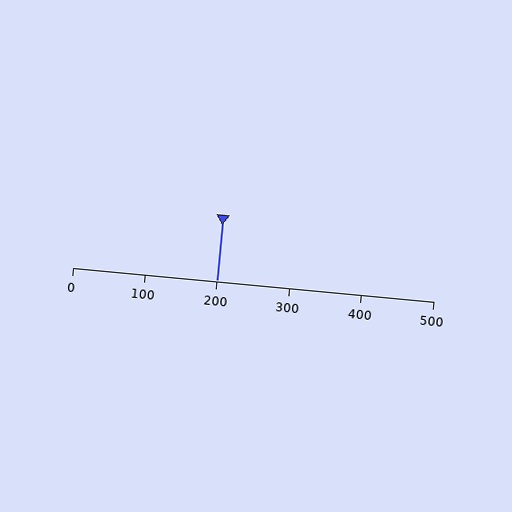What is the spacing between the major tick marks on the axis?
The major ticks are spaced 100 apart.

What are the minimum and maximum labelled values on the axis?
The axis runs from 0 to 500.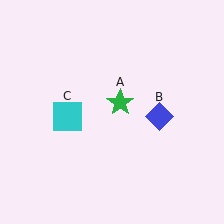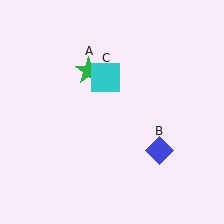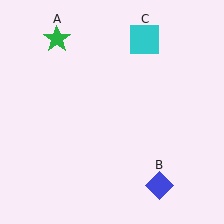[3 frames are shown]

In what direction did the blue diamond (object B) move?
The blue diamond (object B) moved down.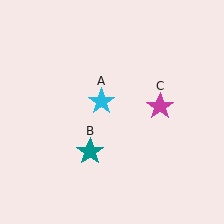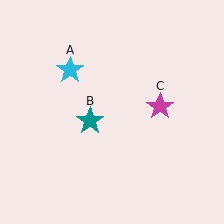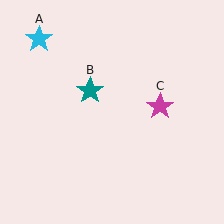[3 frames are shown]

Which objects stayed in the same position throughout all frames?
Magenta star (object C) remained stationary.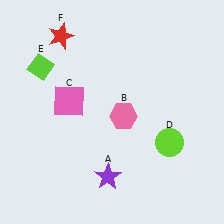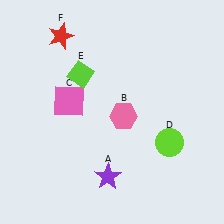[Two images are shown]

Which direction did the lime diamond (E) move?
The lime diamond (E) moved right.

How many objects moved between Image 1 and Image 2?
1 object moved between the two images.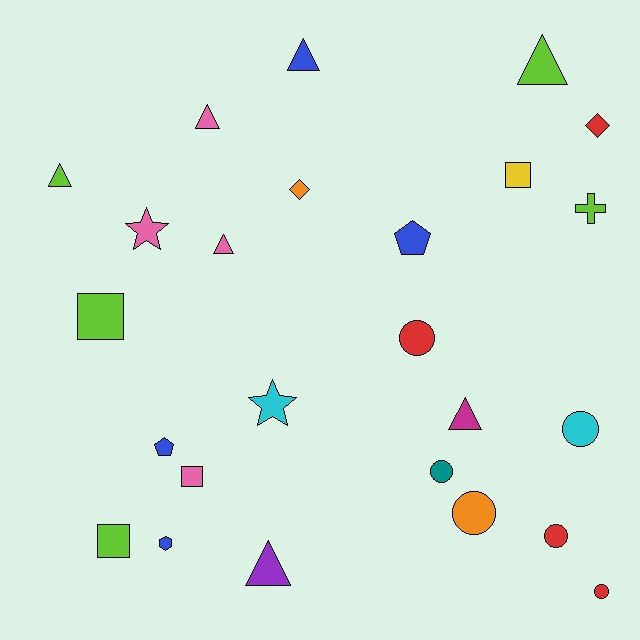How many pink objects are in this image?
There are 4 pink objects.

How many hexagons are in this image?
There is 1 hexagon.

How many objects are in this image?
There are 25 objects.